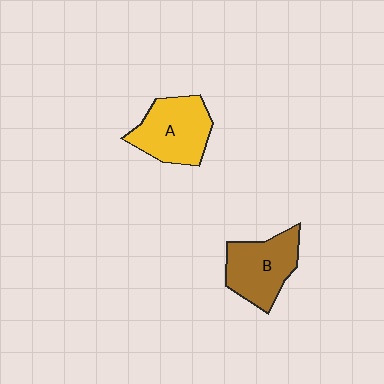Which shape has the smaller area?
Shape B (brown).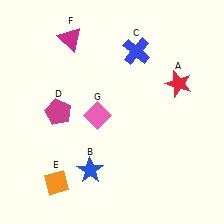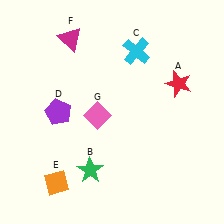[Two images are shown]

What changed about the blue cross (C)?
In Image 1, C is blue. In Image 2, it changed to cyan.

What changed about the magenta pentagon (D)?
In Image 1, D is magenta. In Image 2, it changed to purple.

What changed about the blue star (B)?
In Image 1, B is blue. In Image 2, it changed to green.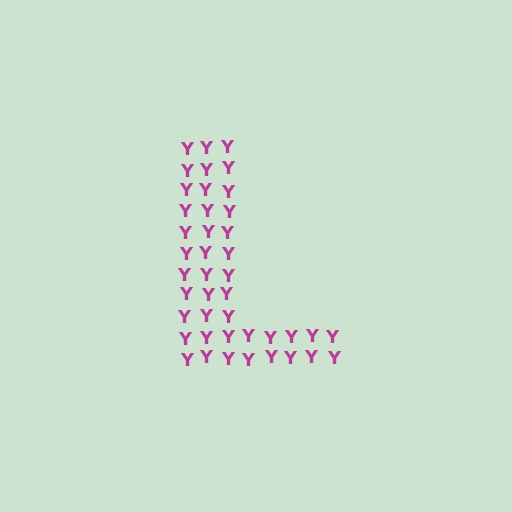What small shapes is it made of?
It is made of small letter Y's.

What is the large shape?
The large shape is the letter L.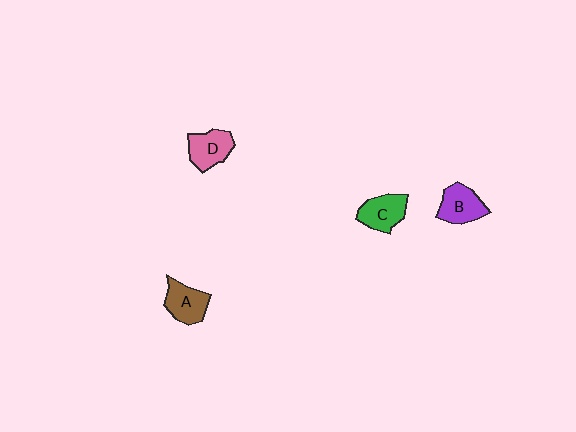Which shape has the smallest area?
Shape D (pink).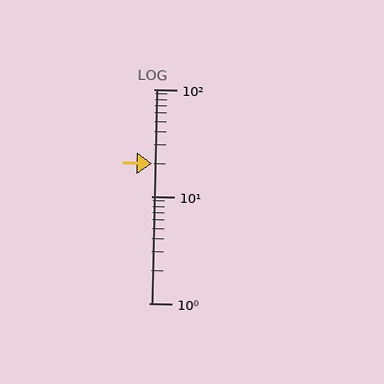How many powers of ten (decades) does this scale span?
The scale spans 2 decades, from 1 to 100.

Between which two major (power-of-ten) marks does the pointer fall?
The pointer is between 10 and 100.